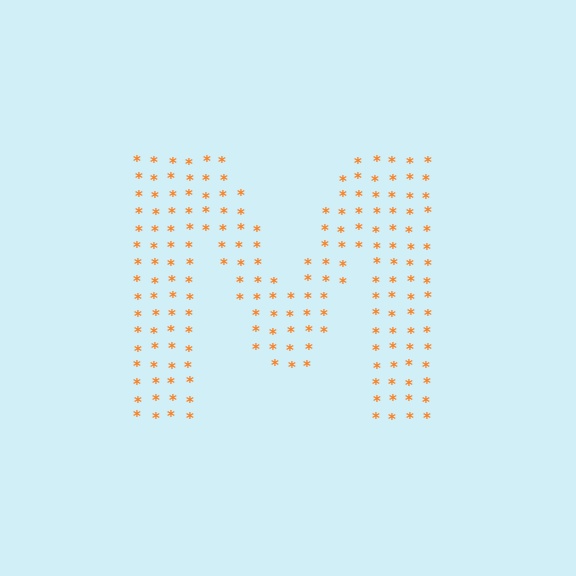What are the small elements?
The small elements are asterisks.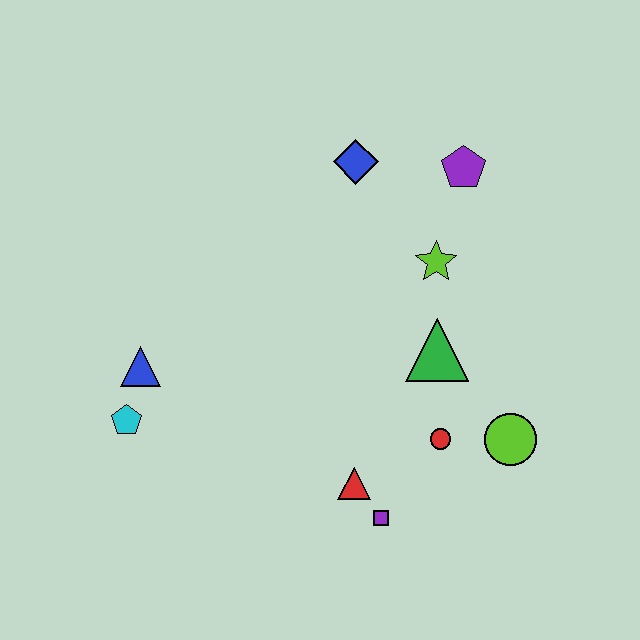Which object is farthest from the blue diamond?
The purple square is farthest from the blue diamond.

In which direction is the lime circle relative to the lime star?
The lime circle is below the lime star.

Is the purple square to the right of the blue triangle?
Yes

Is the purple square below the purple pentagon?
Yes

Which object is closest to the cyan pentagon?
The blue triangle is closest to the cyan pentagon.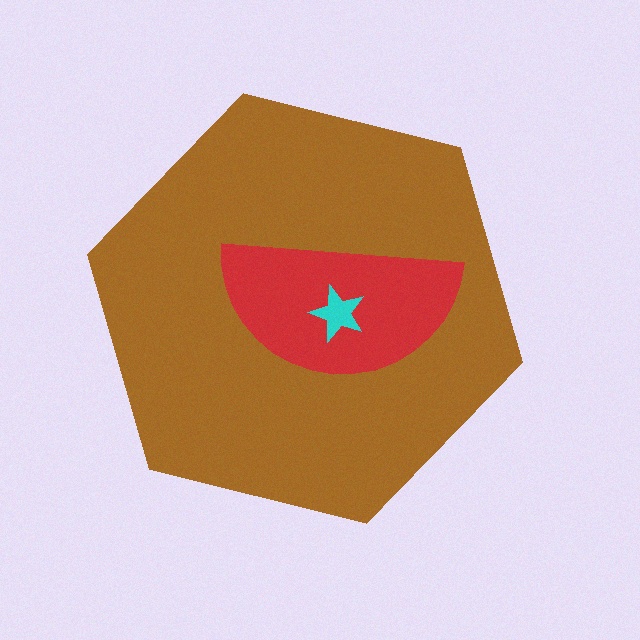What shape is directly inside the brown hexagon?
The red semicircle.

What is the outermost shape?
The brown hexagon.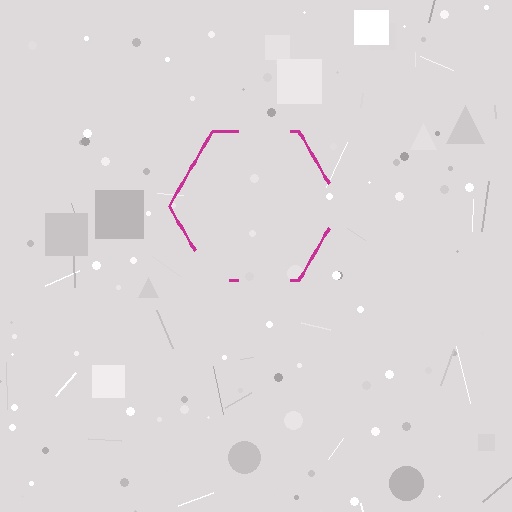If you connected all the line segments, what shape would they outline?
They would outline a hexagon.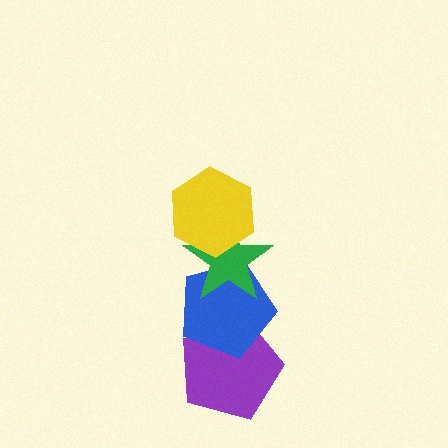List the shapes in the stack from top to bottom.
From top to bottom: the yellow hexagon, the green star, the blue pentagon, the purple pentagon.